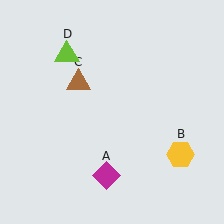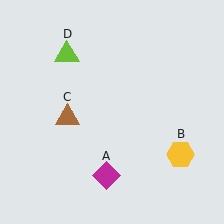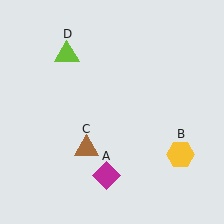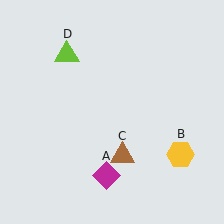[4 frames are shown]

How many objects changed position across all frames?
1 object changed position: brown triangle (object C).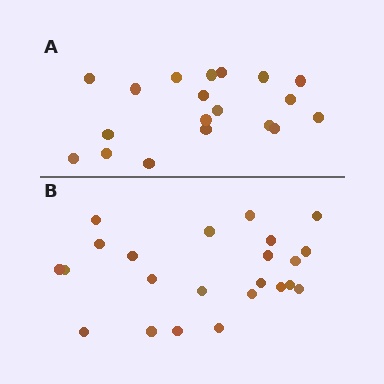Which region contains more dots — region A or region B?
Region B (the bottom region) has more dots.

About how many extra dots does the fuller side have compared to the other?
Region B has about 4 more dots than region A.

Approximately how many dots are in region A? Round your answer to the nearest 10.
About 20 dots. (The exact count is 19, which rounds to 20.)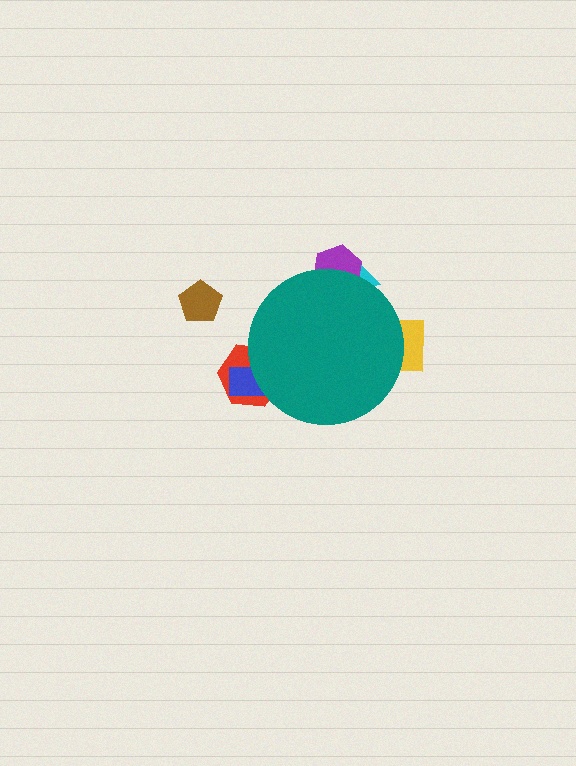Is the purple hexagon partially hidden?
Yes, the purple hexagon is partially hidden behind the teal circle.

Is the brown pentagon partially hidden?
No, the brown pentagon is fully visible.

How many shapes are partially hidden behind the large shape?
5 shapes are partially hidden.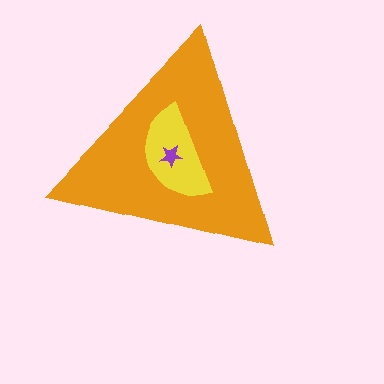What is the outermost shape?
The orange triangle.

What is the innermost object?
The purple star.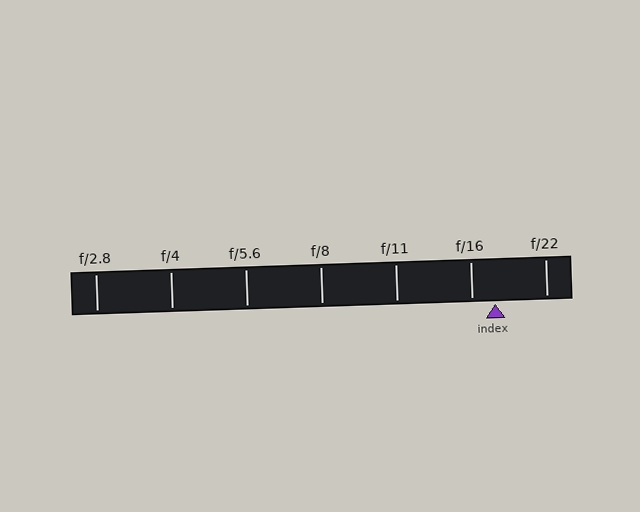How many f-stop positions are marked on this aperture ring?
There are 7 f-stop positions marked.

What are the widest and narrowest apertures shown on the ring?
The widest aperture shown is f/2.8 and the narrowest is f/22.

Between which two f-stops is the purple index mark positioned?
The index mark is between f/16 and f/22.